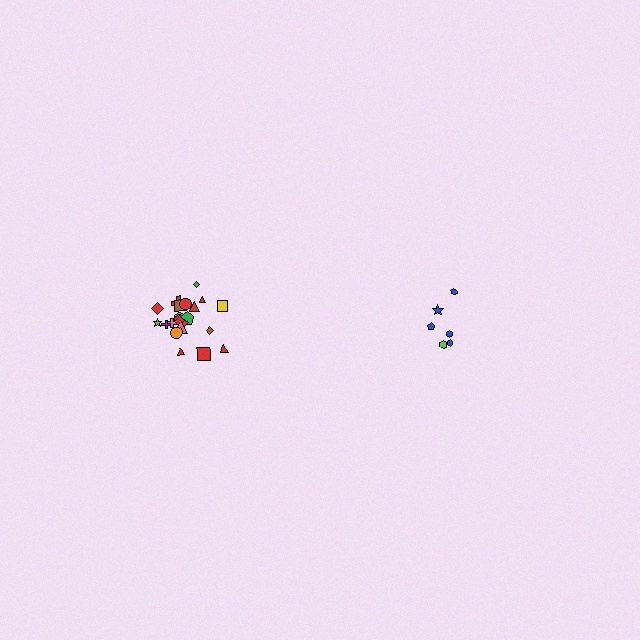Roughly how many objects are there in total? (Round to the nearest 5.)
Roughly 30 objects in total.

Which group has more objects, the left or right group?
The left group.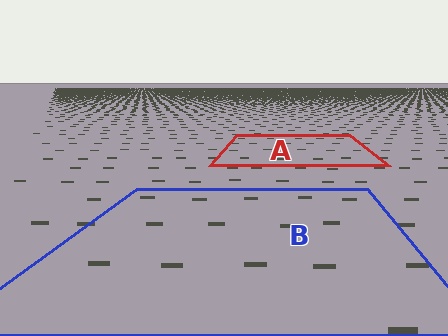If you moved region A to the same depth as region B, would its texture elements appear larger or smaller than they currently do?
They would appear larger. At a closer depth, the same texture elements are projected at a bigger on-screen size.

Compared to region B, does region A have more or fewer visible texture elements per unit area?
Region A has more texture elements per unit area — they are packed more densely because it is farther away.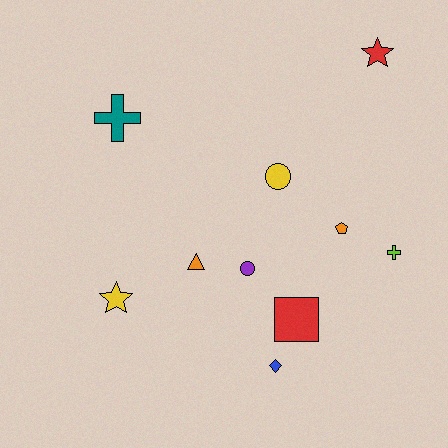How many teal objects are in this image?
There is 1 teal object.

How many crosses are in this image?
There are 2 crosses.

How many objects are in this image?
There are 10 objects.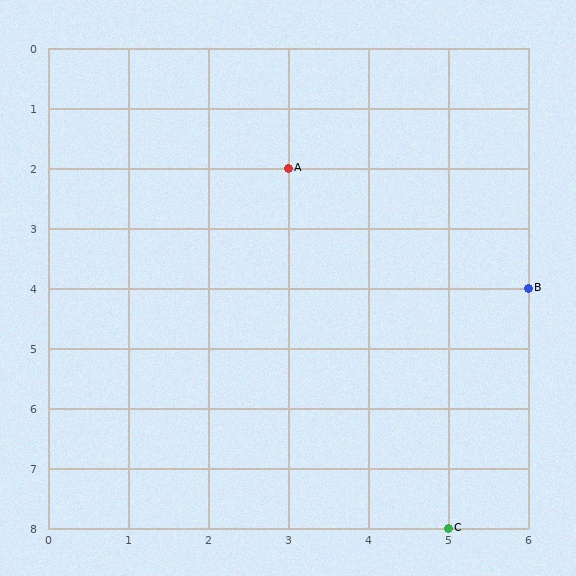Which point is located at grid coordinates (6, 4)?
Point B is at (6, 4).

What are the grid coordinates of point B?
Point B is at grid coordinates (6, 4).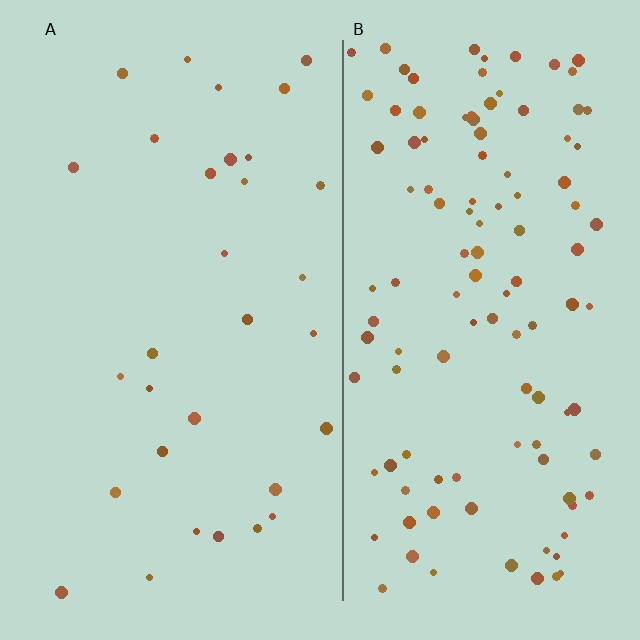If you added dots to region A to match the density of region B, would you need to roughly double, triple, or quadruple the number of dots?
Approximately quadruple.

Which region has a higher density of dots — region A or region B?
B (the right).